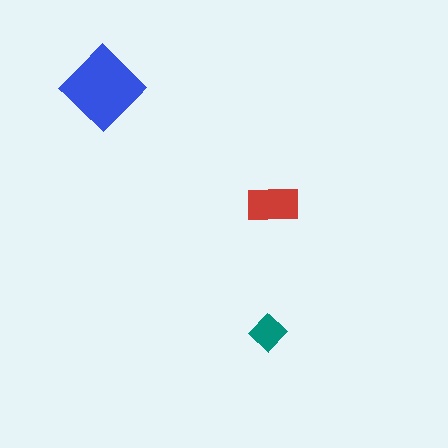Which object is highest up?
The blue diamond is topmost.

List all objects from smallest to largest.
The teal diamond, the red rectangle, the blue diamond.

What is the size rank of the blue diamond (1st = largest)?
1st.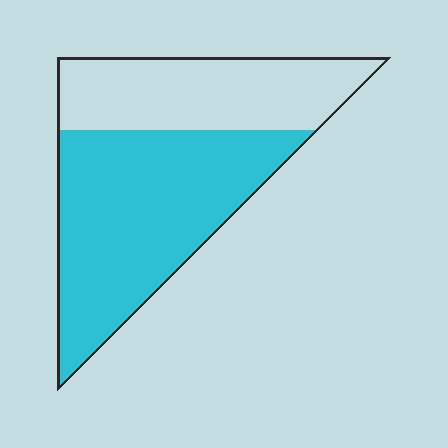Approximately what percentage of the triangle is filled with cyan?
Approximately 60%.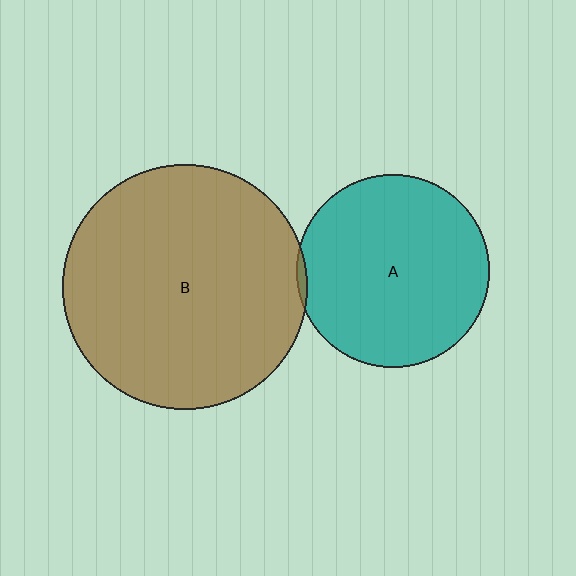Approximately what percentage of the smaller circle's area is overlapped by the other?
Approximately 5%.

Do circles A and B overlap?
Yes.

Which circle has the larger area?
Circle B (brown).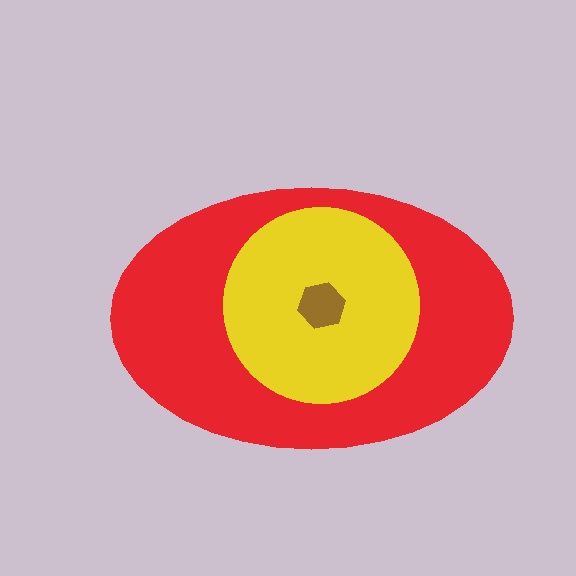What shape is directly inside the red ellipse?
The yellow circle.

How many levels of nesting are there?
3.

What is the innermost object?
The brown hexagon.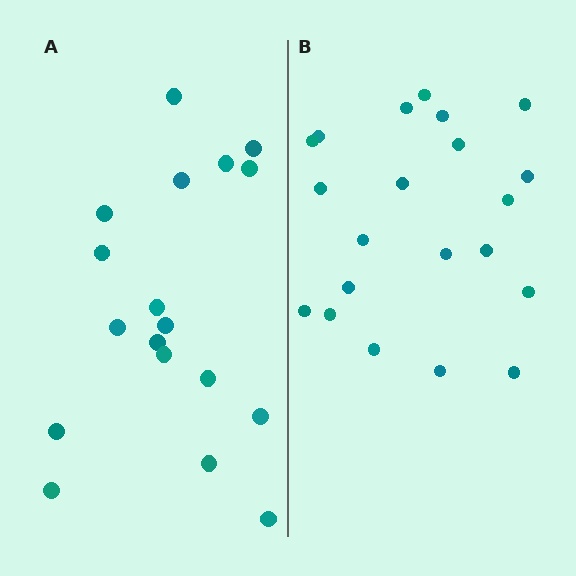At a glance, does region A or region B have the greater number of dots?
Region B (the right region) has more dots.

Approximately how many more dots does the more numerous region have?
Region B has just a few more — roughly 2 or 3 more dots than region A.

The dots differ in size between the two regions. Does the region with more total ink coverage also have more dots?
No. Region A has more total ink coverage because its dots are larger, but region B actually contains more individual dots. Total area can be misleading — the number of items is what matters here.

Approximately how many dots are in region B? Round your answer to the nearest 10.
About 20 dots. (The exact count is 21, which rounds to 20.)